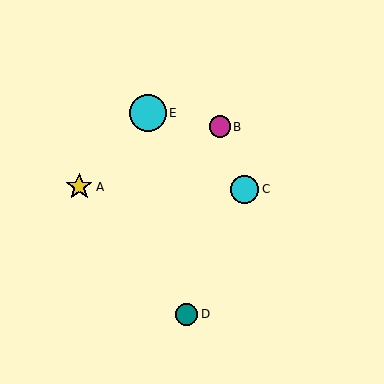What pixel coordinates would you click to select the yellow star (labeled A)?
Click at (79, 187) to select the yellow star A.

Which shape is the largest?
The cyan circle (labeled E) is the largest.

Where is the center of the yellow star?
The center of the yellow star is at (79, 187).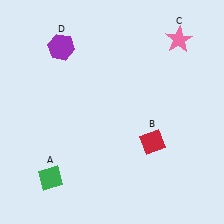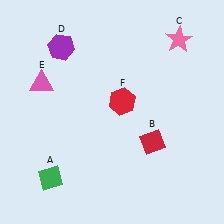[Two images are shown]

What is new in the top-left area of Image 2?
A pink triangle (E) was added in the top-left area of Image 2.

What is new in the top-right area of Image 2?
A red hexagon (F) was added in the top-right area of Image 2.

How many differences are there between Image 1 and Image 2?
There are 2 differences between the two images.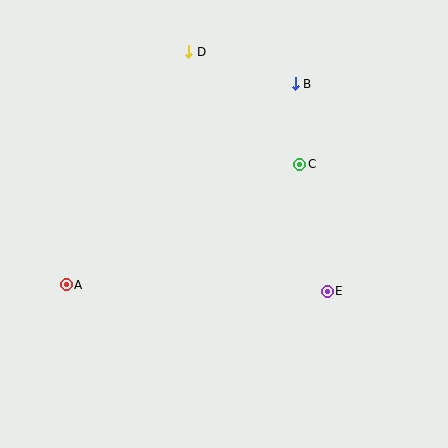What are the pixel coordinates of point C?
Point C is at (300, 164).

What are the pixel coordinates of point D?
Point D is at (189, 52).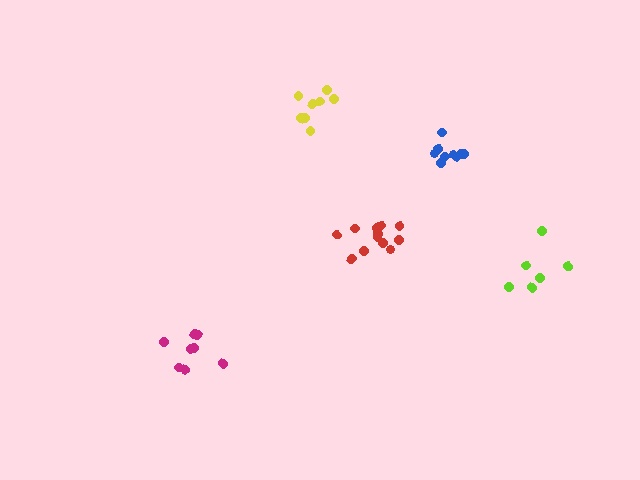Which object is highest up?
The yellow cluster is topmost.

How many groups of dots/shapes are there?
There are 5 groups.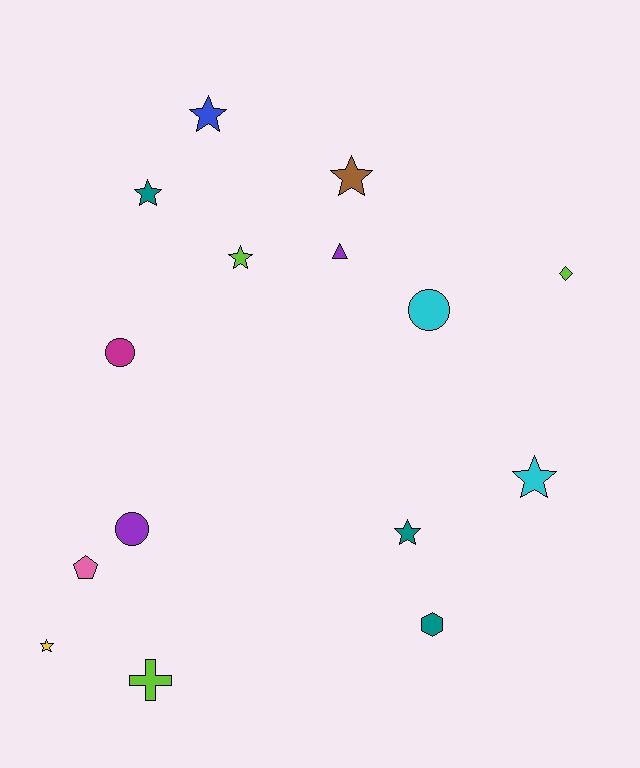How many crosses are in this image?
There is 1 cross.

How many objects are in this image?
There are 15 objects.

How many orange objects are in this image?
There are no orange objects.